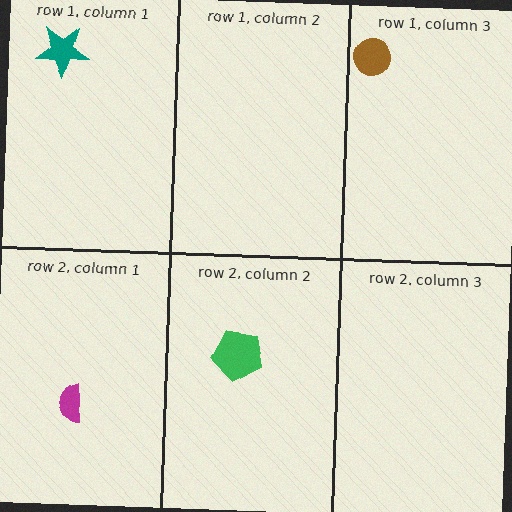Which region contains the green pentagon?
The row 2, column 2 region.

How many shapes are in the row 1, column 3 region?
1.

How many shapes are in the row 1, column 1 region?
1.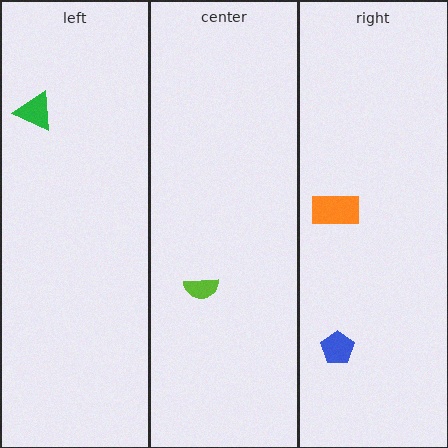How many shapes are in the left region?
1.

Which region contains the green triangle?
The left region.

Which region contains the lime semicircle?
The center region.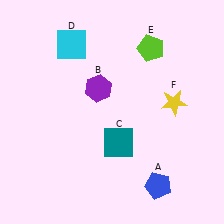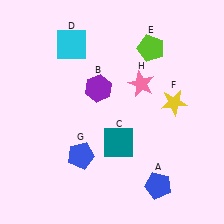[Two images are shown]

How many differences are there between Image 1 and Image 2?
There are 2 differences between the two images.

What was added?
A blue pentagon (G), a pink star (H) were added in Image 2.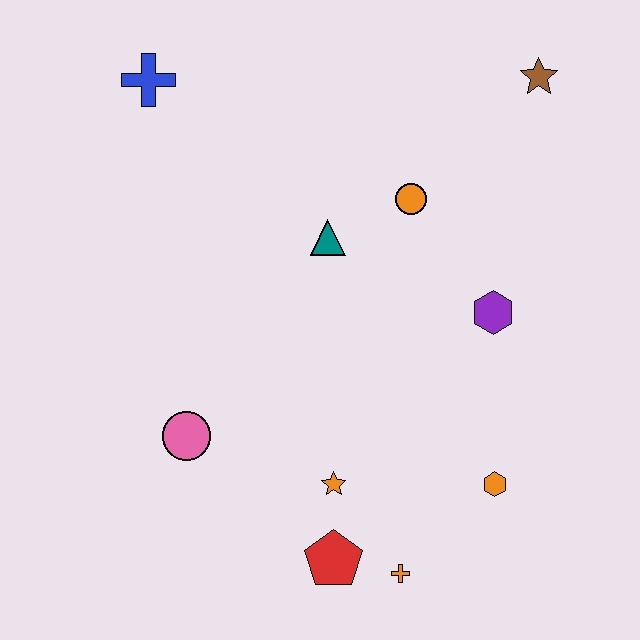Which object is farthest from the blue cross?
The orange cross is farthest from the blue cross.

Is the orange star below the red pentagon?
No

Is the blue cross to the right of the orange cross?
No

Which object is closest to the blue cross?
The teal triangle is closest to the blue cross.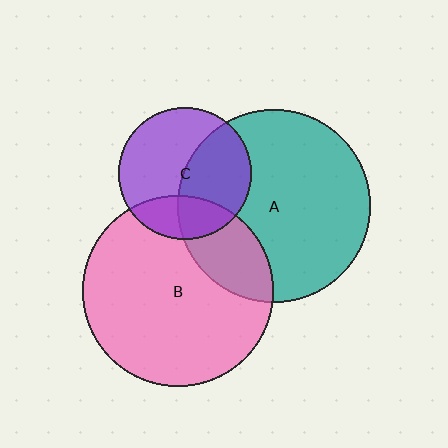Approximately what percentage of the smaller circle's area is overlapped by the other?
Approximately 20%.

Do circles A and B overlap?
Yes.